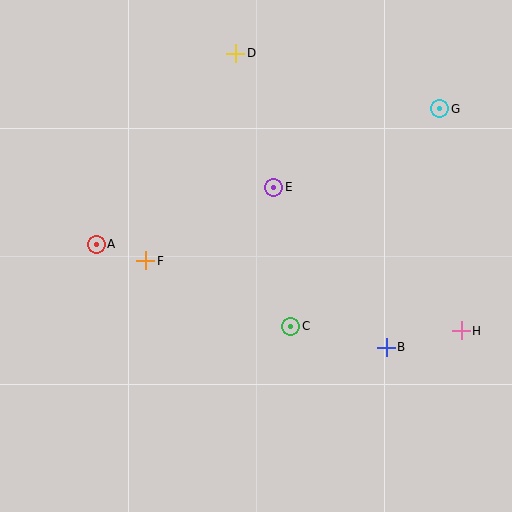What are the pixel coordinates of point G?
Point G is at (440, 109).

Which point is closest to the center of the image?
Point E at (274, 187) is closest to the center.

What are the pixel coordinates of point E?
Point E is at (274, 187).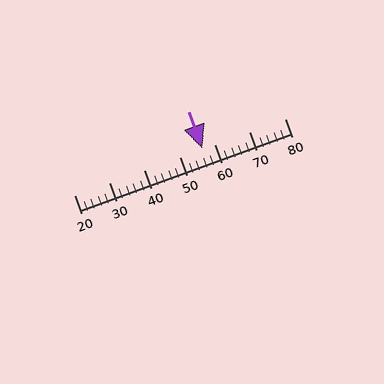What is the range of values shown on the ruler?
The ruler shows values from 20 to 80.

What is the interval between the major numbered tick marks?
The major tick marks are spaced 10 units apart.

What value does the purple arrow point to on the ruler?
The purple arrow points to approximately 56.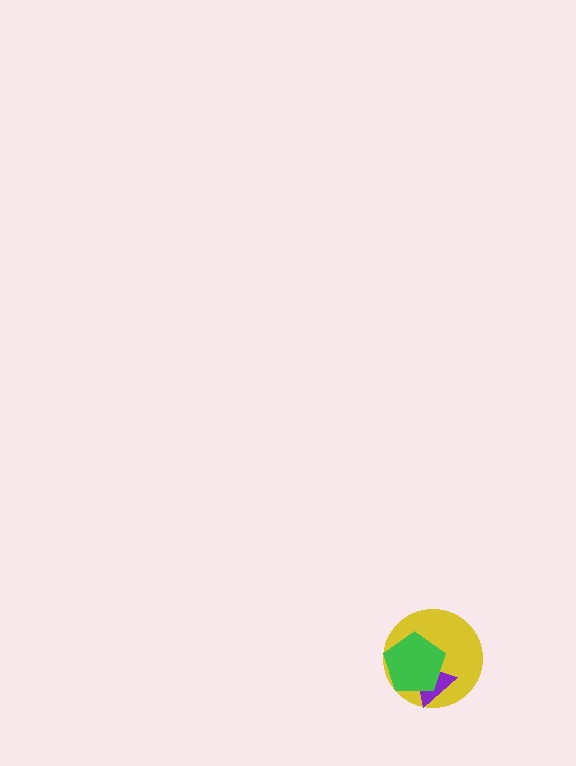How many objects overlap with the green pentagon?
2 objects overlap with the green pentagon.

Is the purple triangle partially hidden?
Yes, it is partially covered by another shape.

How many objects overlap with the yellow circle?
2 objects overlap with the yellow circle.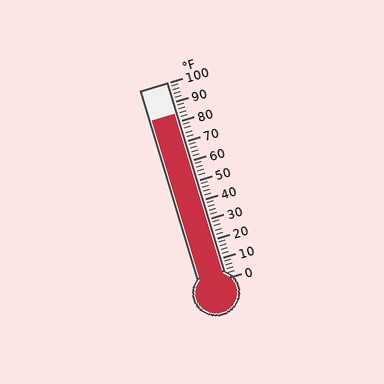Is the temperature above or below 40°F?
The temperature is above 40°F.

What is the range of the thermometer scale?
The thermometer scale ranges from 0°F to 100°F.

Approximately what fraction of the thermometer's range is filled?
The thermometer is filled to approximately 85% of its range.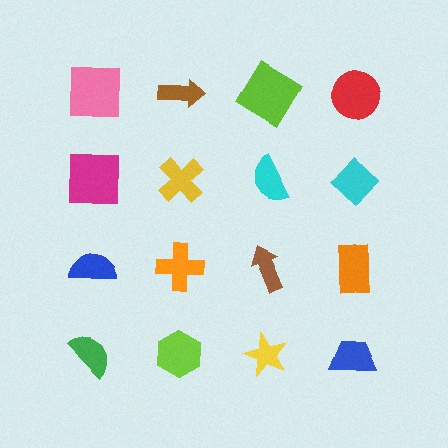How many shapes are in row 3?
4 shapes.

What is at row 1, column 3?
A lime diamond.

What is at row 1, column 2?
A brown arrow.